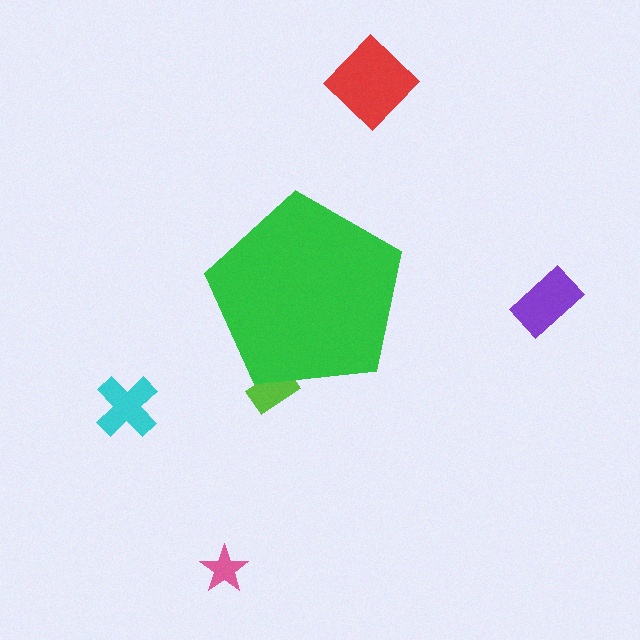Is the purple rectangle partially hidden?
No, the purple rectangle is fully visible.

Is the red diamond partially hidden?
No, the red diamond is fully visible.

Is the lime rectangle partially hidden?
Yes, the lime rectangle is partially hidden behind the green pentagon.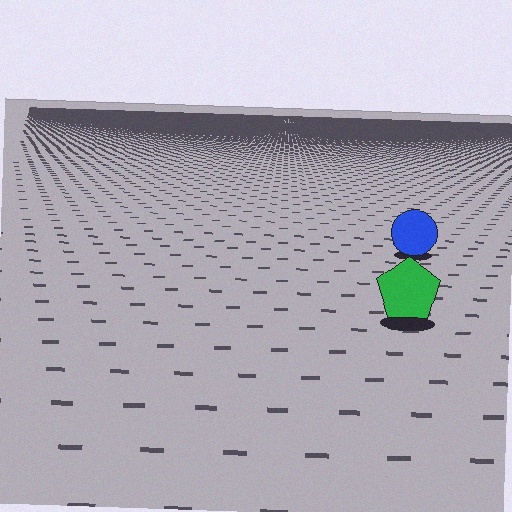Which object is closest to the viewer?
The green pentagon is closest. The texture marks near it are larger and more spread out.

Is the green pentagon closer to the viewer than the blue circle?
Yes. The green pentagon is closer — you can tell from the texture gradient: the ground texture is coarser near it.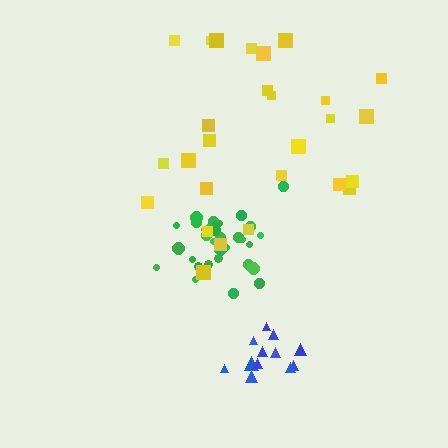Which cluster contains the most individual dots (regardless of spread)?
Green (33).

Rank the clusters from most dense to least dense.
green, blue, yellow.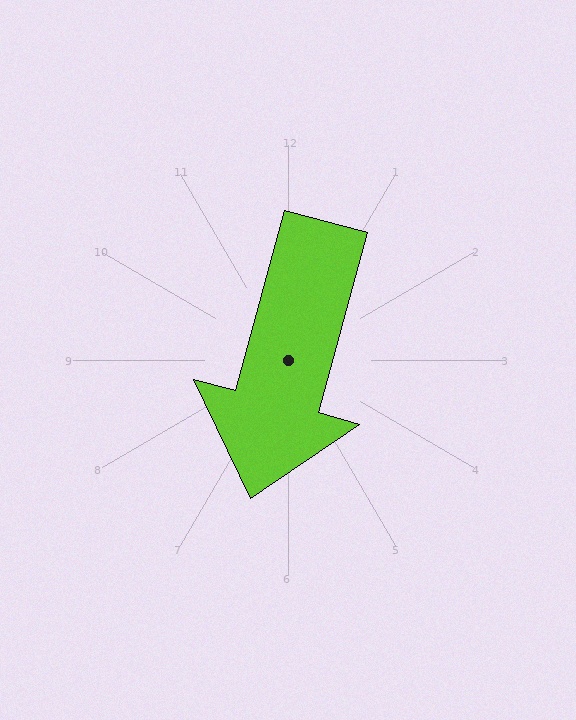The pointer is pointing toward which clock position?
Roughly 7 o'clock.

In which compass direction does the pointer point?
South.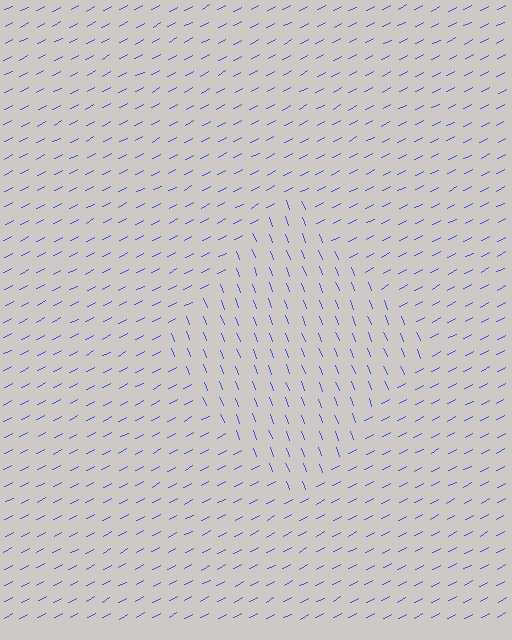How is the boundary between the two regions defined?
The boundary is defined purely by a change in line orientation (approximately 84 degrees difference). All lines are the same color and thickness.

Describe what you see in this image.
The image is filled with small blue line segments. A diamond region in the image has lines oriented differently from the surrounding lines, creating a visible texture boundary.